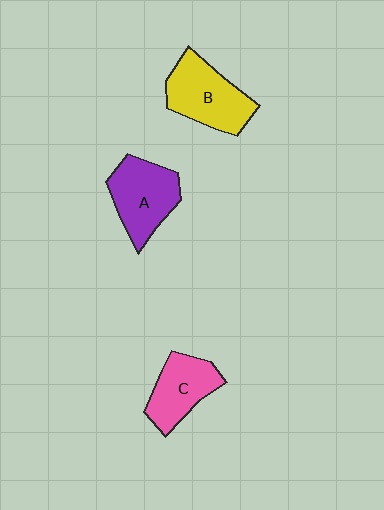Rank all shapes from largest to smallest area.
From largest to smallest: B (yellow), A (purple), C (pink).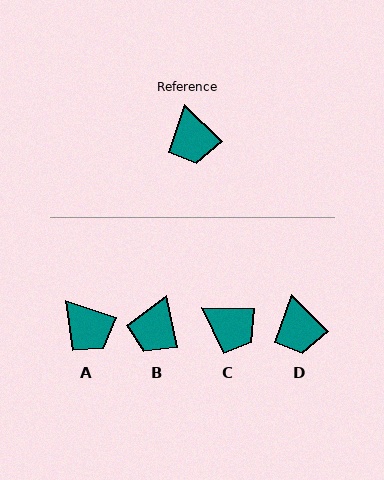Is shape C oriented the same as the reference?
No, it is off by about 43 degrees.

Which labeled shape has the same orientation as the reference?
D.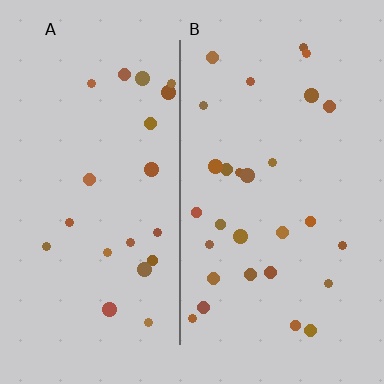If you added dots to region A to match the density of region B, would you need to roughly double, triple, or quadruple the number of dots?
Approximately double.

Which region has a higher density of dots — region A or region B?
B (the right).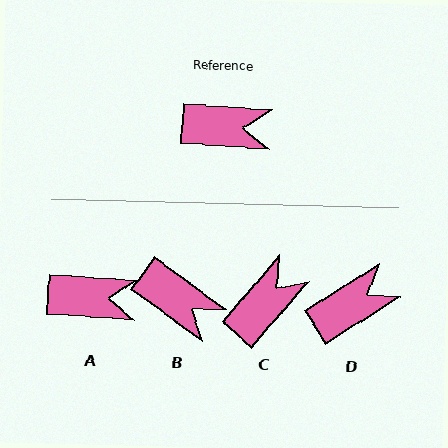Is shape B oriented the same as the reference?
No, it is off by about 33 degrees.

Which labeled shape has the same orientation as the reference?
A.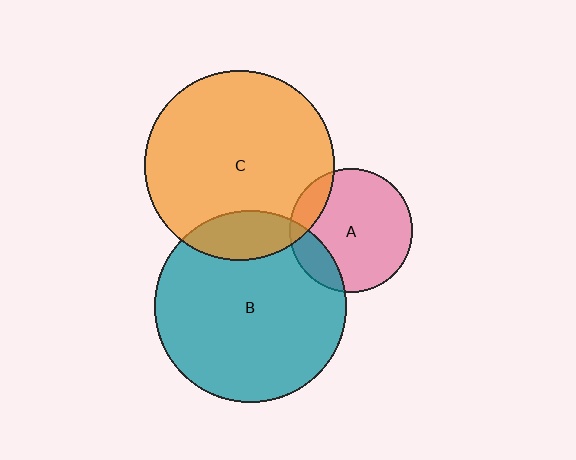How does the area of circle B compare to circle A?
Approximately 2.4 times.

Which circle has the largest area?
Circle B (teal).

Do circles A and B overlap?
Yes.